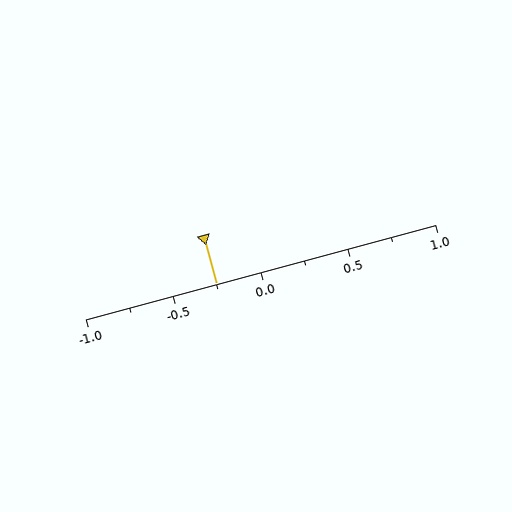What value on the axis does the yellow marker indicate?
The marker indicates approximately -0.25.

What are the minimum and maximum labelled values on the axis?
The axis runs from -1.0 to 1.0.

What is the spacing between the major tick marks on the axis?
The major ticks are spaced 0.5 apart.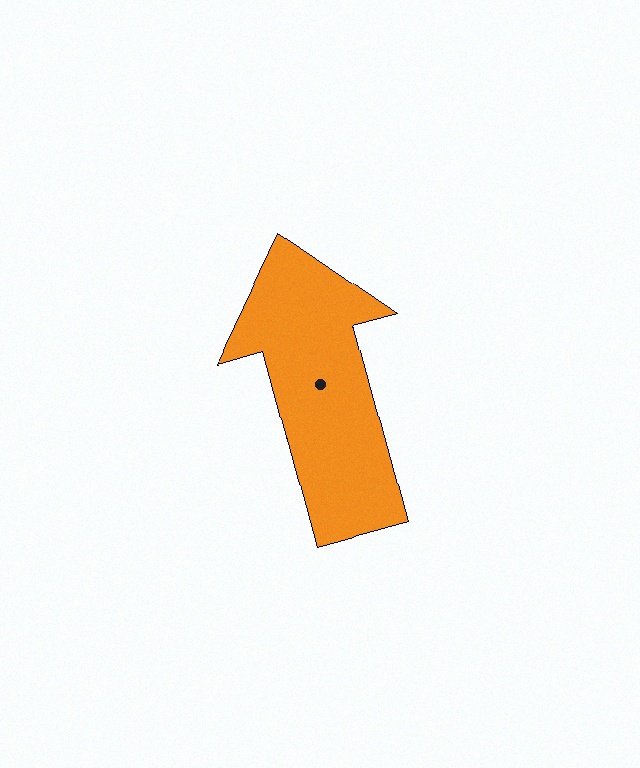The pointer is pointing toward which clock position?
Roughly 11 o'clock.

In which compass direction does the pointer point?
North.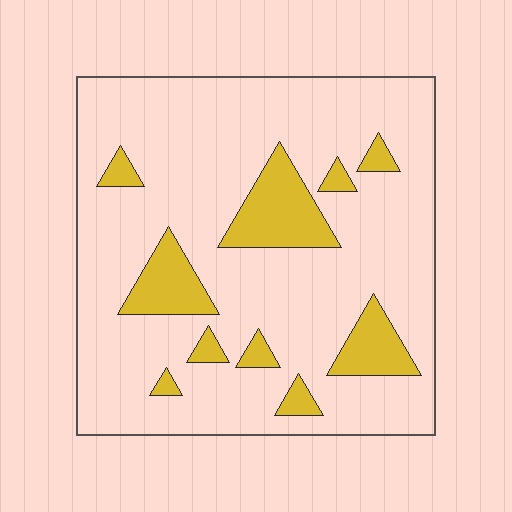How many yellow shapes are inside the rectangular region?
10.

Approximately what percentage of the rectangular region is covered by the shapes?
Approximately 15%.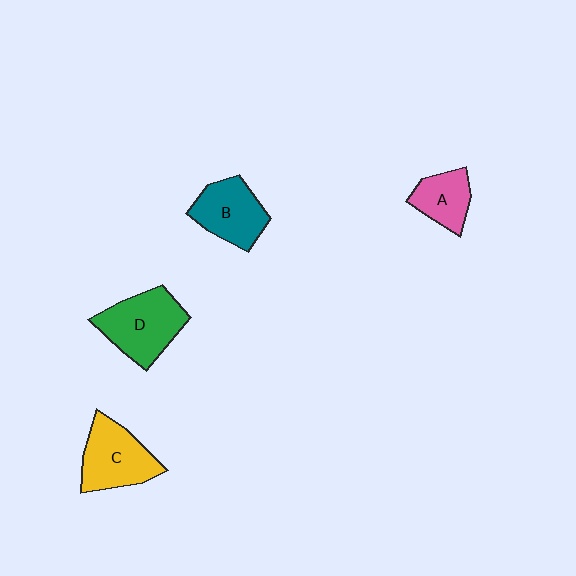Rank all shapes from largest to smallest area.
From largest to smallest: D (green), C (yellow), B (teal), A (pink).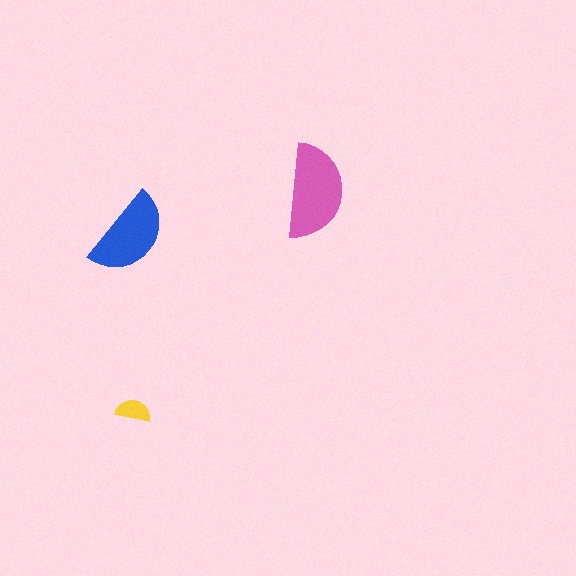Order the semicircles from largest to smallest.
the pink one, the blue one, the yellow one.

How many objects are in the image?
There are 3 objects in the image.